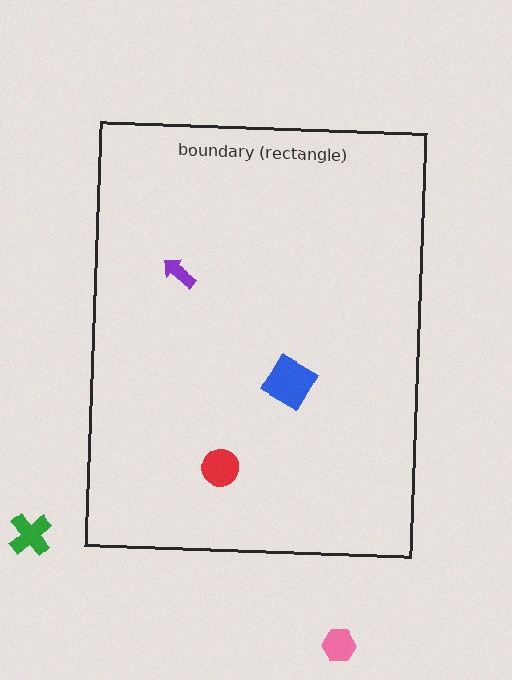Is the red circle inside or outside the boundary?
Inside.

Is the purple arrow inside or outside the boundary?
Inside.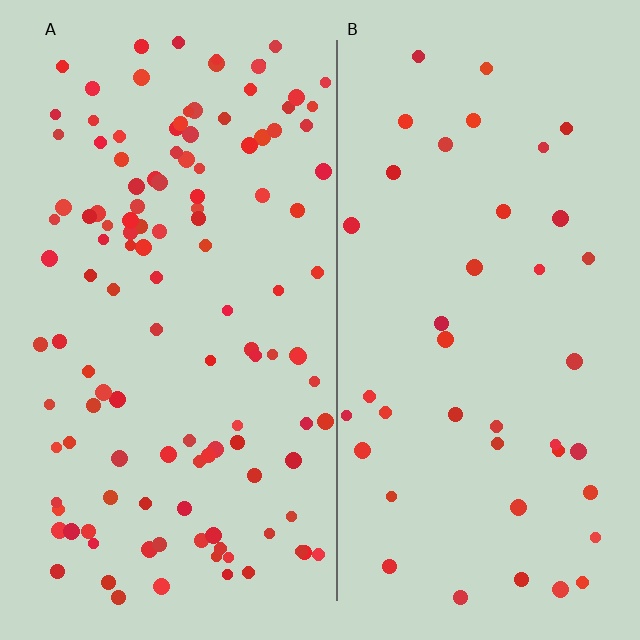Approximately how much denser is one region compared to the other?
Approximately 3.0× — region A over region B.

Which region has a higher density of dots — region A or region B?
A (the left).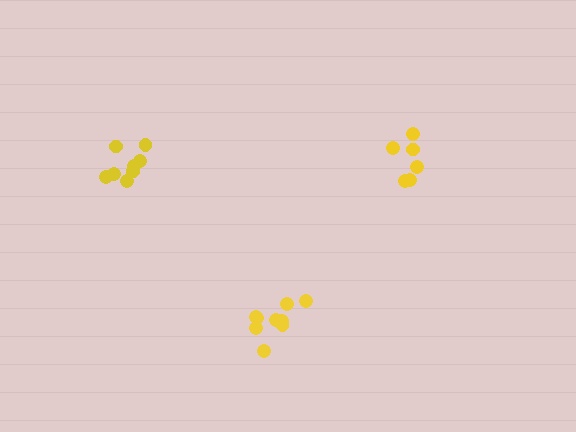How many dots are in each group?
Group 1: 6 dots, Group 2: 8 dots, Group 3: 9 dots (23 total).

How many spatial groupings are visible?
There are 3 spatial groupings.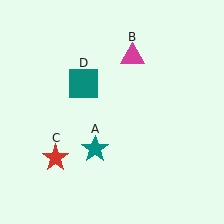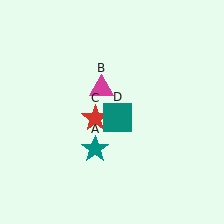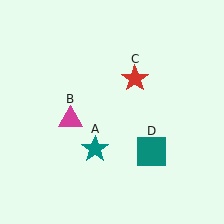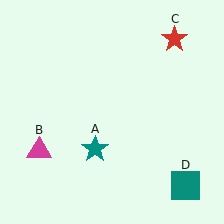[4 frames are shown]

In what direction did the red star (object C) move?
The red star (object C) moved up and to the right.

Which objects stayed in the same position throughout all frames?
Teal star (object A) remained stationary.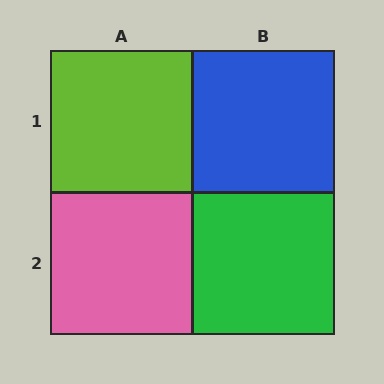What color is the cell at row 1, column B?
Blue.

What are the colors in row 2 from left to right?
Pink, green.